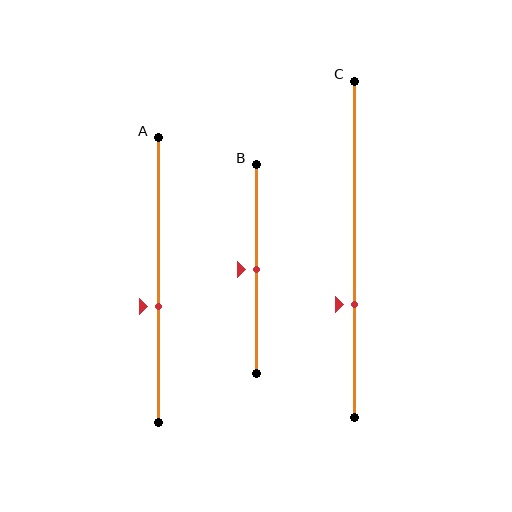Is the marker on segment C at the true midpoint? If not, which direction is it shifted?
No, the marker on segment C is shifted downward by about 17% of the segment length.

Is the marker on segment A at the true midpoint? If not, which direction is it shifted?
No, the marker on segment A is shifted downward by about 9% of the segment length.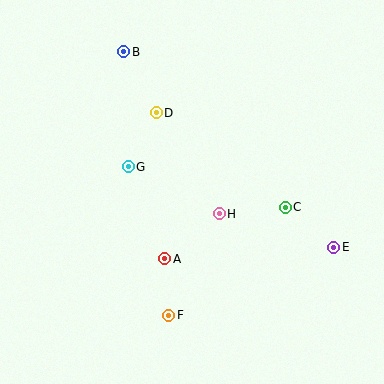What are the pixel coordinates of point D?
Point D is at (156, 113).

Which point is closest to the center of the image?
Point H at (219, 214) is closest to the center.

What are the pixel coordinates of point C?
Point C is at (285, 207).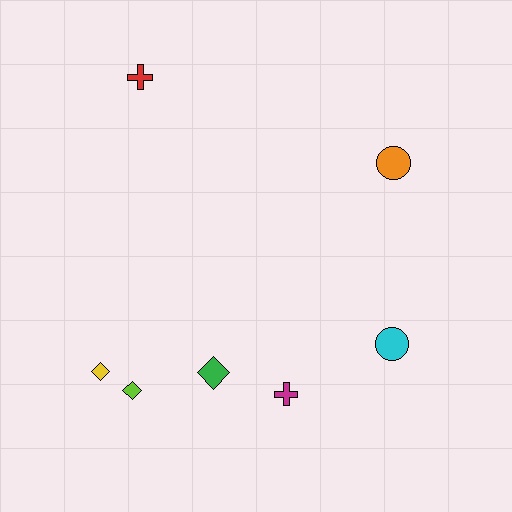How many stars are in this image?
There are no stars.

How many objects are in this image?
There are 7 objects.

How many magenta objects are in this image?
There is 1 magenta object.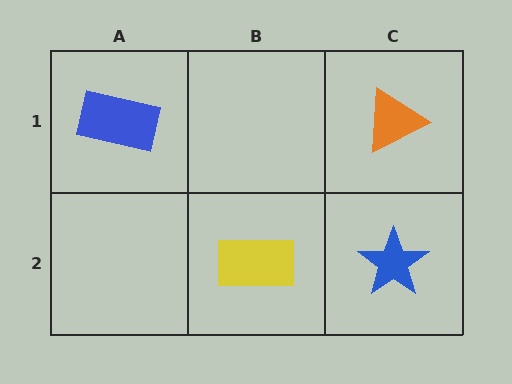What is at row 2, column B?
A yellow rectangle.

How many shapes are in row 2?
2 shapes.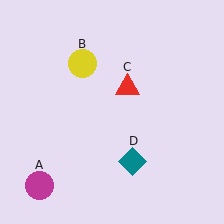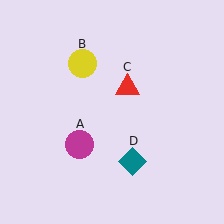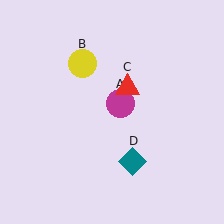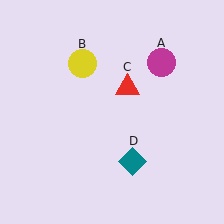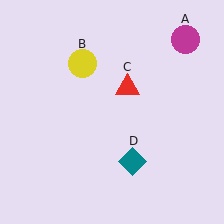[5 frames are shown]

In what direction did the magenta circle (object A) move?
The magenta circle (object A) moved up and to the right.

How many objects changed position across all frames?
1 object changed position: magenta circle (object A).